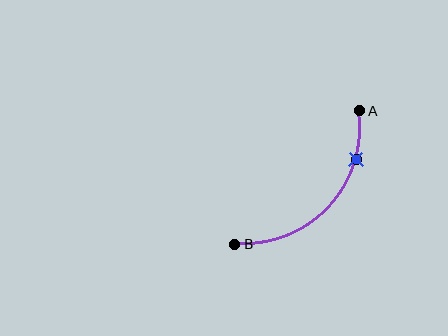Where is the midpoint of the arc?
The arc midpoint is the point on the curve farthest from the straight line joining A and B. It sits below and to the right of that line.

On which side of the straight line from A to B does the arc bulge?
The arc bulges below and to the right of the straight line connecting A and B.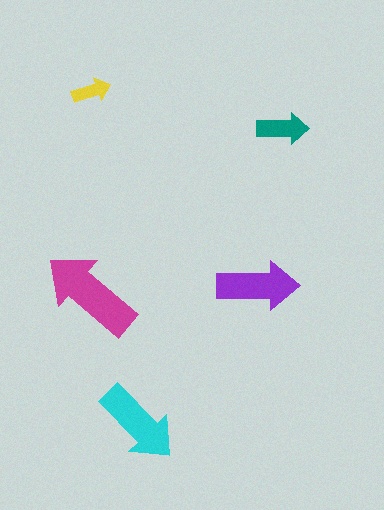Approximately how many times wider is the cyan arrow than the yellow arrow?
About 2 times wider.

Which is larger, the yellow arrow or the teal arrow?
The teal one.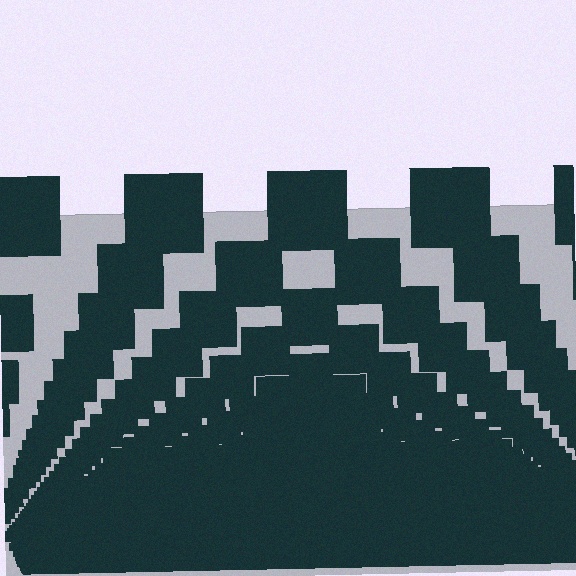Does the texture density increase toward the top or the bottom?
Density increases toward the bottom.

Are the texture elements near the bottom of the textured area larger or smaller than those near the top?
Smaller. The gradient is inverted — elements near the bottom are smaller and denser.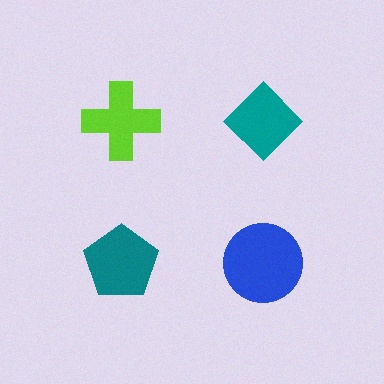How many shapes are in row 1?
2 shapes.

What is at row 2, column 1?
A teal pentagon.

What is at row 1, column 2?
A teal diamond.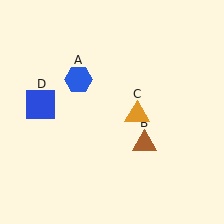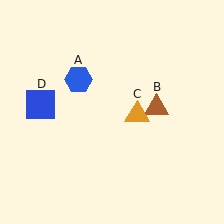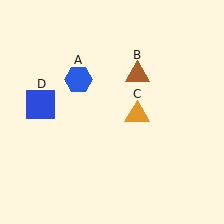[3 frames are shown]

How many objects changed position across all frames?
1 object changed position: brown triangle (object B).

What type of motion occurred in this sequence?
The brown triangle (object B) rotated counterclockwise around the center of the scene.